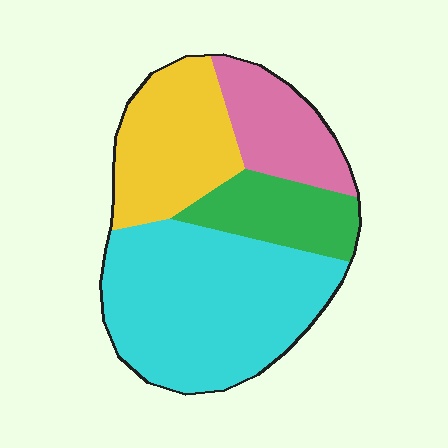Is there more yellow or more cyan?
Cyan.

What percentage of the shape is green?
Green takes up about one sixth (1/6) of the shape.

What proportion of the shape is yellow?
Yellow covers about 25% of the shape.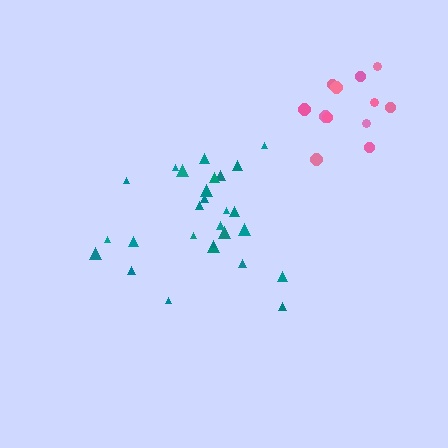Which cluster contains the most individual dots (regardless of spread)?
Teal (27).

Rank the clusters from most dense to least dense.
pink, teal.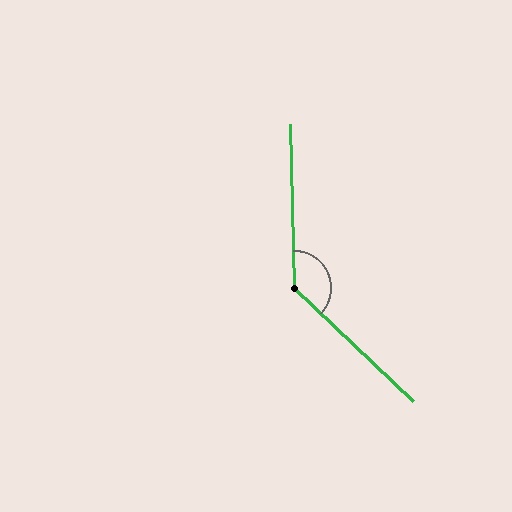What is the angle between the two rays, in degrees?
Approximately 135 degrees.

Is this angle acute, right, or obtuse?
It is obtuse.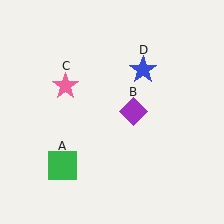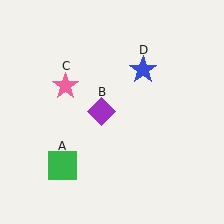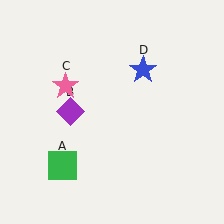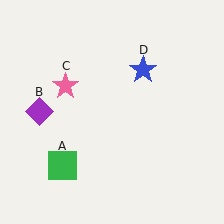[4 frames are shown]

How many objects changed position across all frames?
1 object changed position: purple diamond (object B).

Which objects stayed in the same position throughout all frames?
Green square (object A) and pink star (object C) and blue star (object D) remained stationary.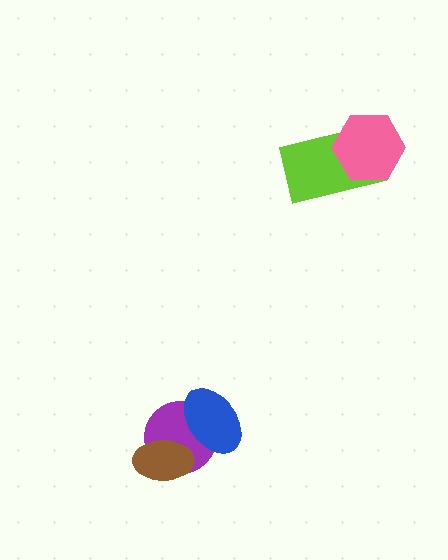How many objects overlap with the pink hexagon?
1 object overlaps with the pink hexagon.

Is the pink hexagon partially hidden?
No, no other shape covers it.